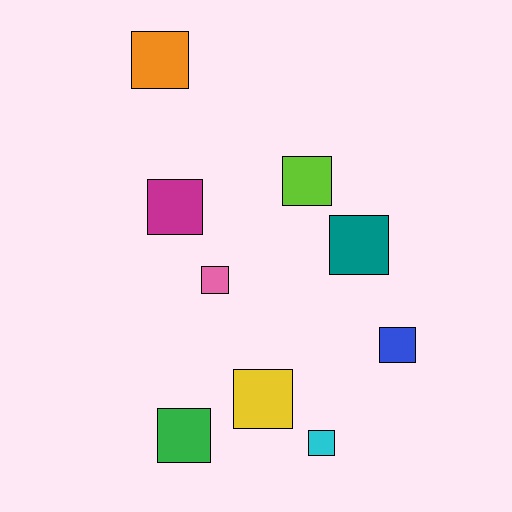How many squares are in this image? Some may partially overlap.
There are 9 squares.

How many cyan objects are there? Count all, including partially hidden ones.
There is 1 cyan object.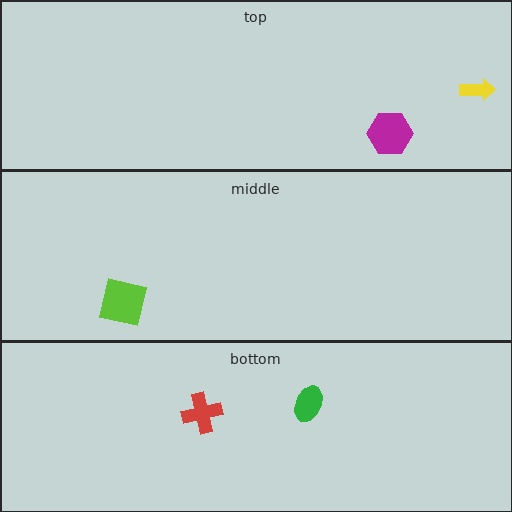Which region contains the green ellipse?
The bottom region.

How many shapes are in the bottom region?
2.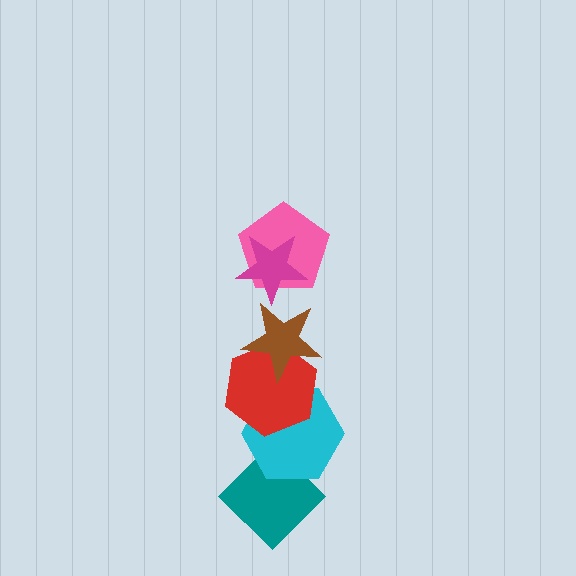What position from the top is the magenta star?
The magenta star is 1st from the top.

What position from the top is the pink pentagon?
The pink pentagon is 2nd from the top.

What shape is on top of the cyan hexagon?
The red hexagon is on top of the cyan hexagon.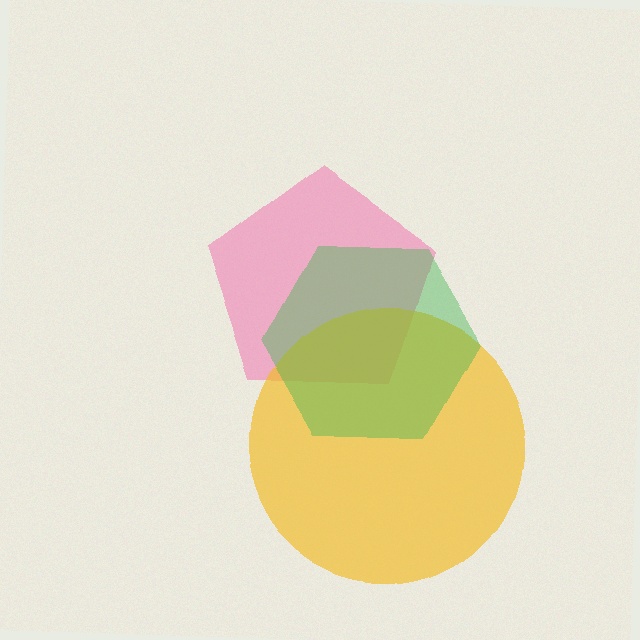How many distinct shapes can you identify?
There are 3 distinct shapes: a pink pentagon, a yellow circle, a green hexagon.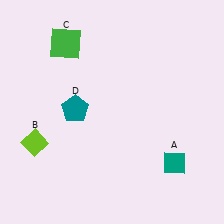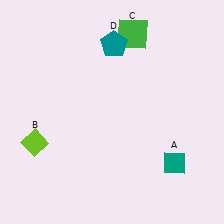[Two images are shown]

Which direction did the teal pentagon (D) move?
The teal pentagon (D) moved up.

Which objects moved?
The objects that moved are: the green square (C), the teal pentagon (D).